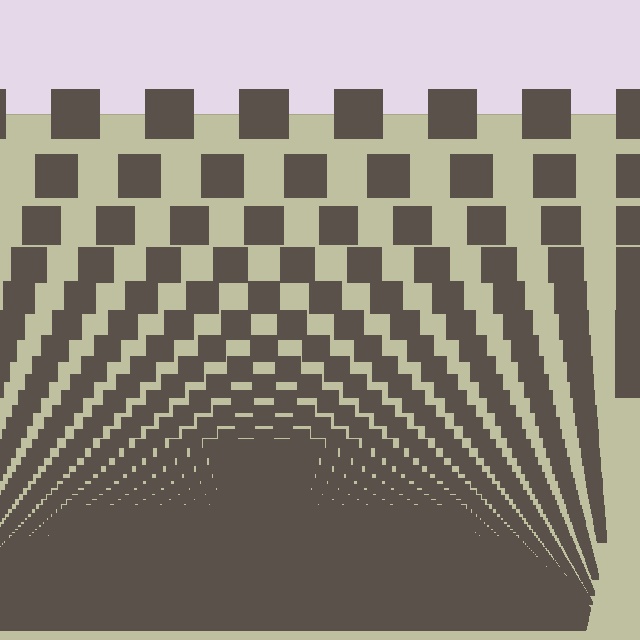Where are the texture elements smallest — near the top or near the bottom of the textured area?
Near the bottom.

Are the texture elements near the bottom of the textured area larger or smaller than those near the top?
Smaller. The gradient is inverted — elements near the bottom are smaller and denser.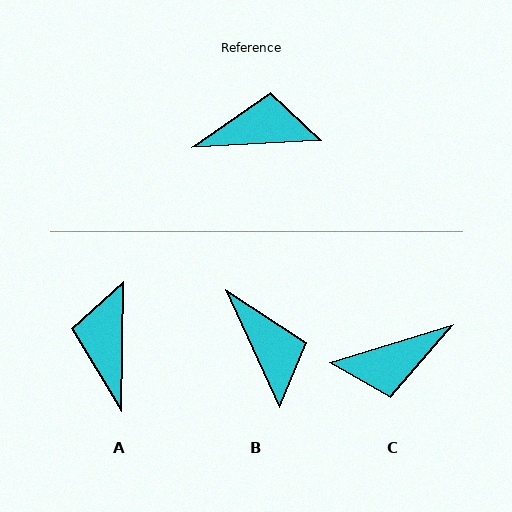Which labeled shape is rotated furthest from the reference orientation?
C, about 166 degrees away.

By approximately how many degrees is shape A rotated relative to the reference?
Approximately 86 degrees counter-clockwise.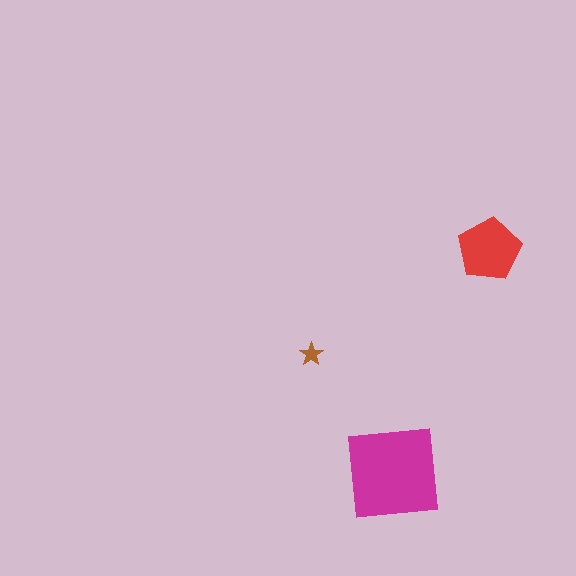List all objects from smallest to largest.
The brown star, the red pentagon, the magenta square.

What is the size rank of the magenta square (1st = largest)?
1st.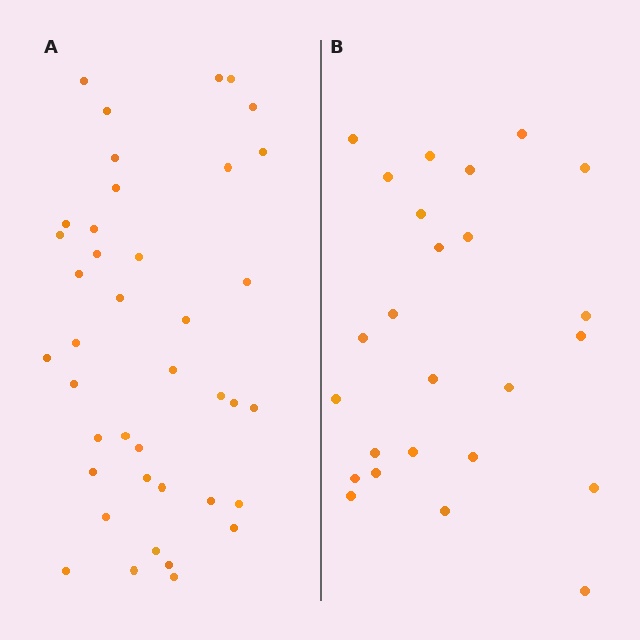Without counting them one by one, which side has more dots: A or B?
Region A (the left region) has more dots.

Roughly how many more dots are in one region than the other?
Region A has approximately 15 more dots than region B.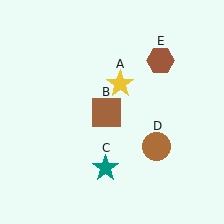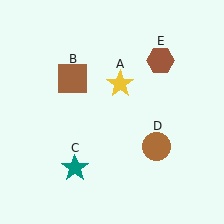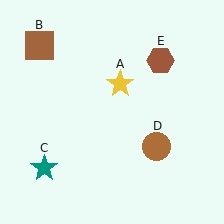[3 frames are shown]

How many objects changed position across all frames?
2 objects changed position: brown square (object B), teal star (object C).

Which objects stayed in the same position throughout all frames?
Yellow star (object A) and brown circle (object D) and brown hexagon (object E) remained stationary.